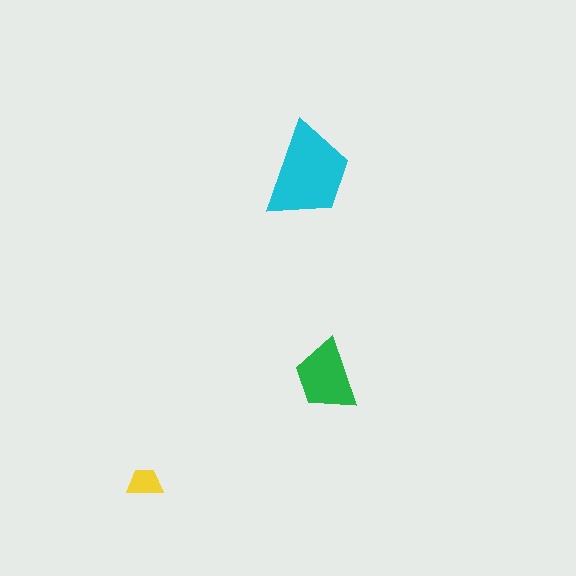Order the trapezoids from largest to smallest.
the cyan one, the green one, the yellow one.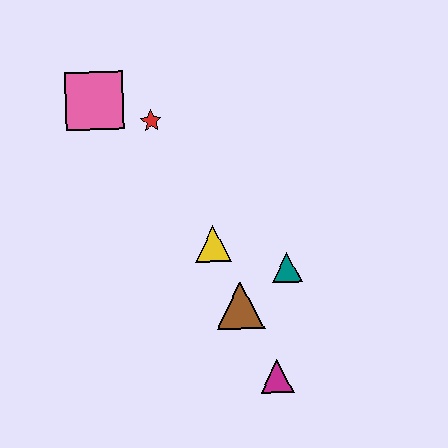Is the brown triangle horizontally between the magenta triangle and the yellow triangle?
Yes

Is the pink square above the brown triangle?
Yes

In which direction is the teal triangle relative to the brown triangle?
The teal triangle is to the right of the brown triangle.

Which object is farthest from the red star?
The magenta triangle is farthest from the red star.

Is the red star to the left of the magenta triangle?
Yes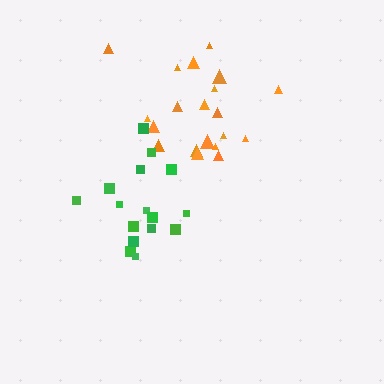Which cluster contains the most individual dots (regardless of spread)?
Orange (21).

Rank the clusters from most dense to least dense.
green, orange.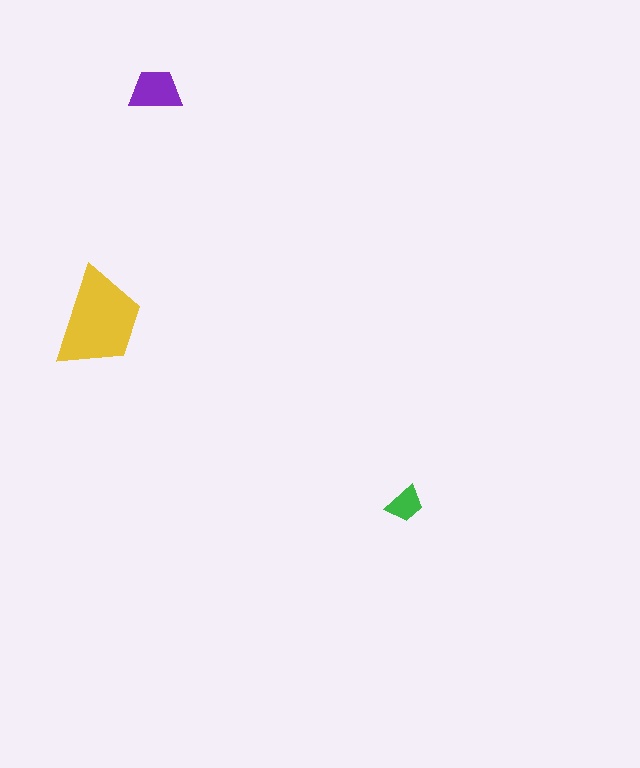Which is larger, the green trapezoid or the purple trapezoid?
The purple one.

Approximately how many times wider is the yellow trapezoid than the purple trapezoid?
About 2 times wider.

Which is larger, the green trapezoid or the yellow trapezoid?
The yellow one.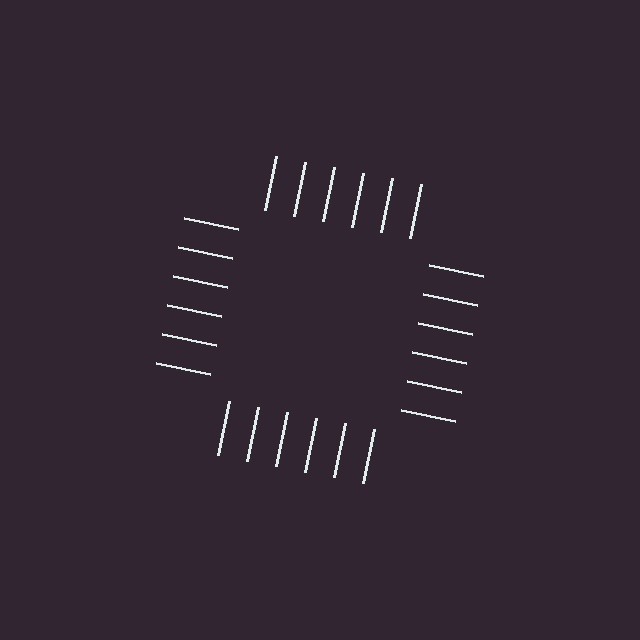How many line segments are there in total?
24 — 6 along each of the 4 edges.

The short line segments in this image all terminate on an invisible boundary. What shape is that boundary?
An illusory square — the line segments terminate on its edges but no continuous stroke is drawn.